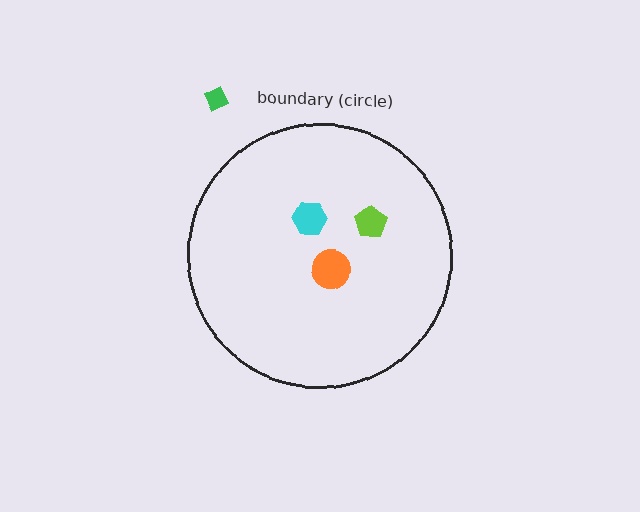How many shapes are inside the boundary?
3 inside, 1 outside.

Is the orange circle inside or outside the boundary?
Inside.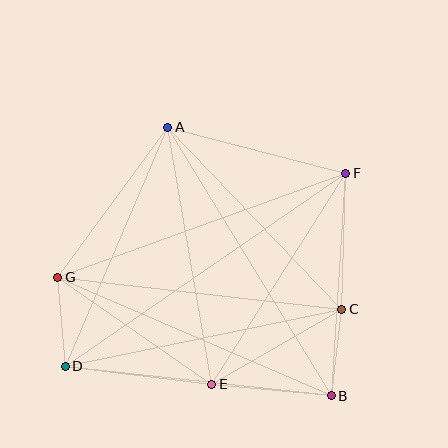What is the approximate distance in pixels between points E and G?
The distance between E and G is approximately 188 pixels.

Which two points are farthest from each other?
Points D and F are farthest from each other.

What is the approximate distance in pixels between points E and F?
The distance between E and F is approximately 250 pixels.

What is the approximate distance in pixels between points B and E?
The distance between B and E is approximately 120 pixels.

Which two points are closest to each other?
Points B and C are closest to each other.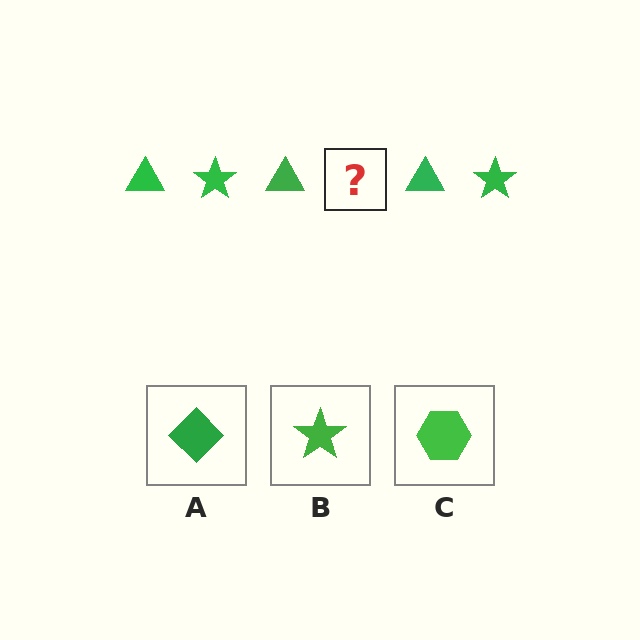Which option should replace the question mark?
Option B.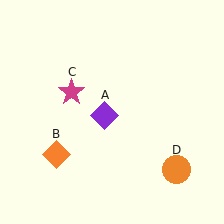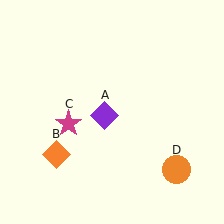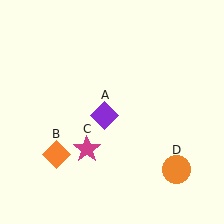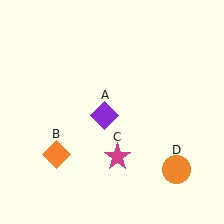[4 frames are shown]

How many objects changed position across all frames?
1 object changed position: magenta star (object C).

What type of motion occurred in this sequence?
The magenta star (object C) rotated counterclockwise around the center of the scene.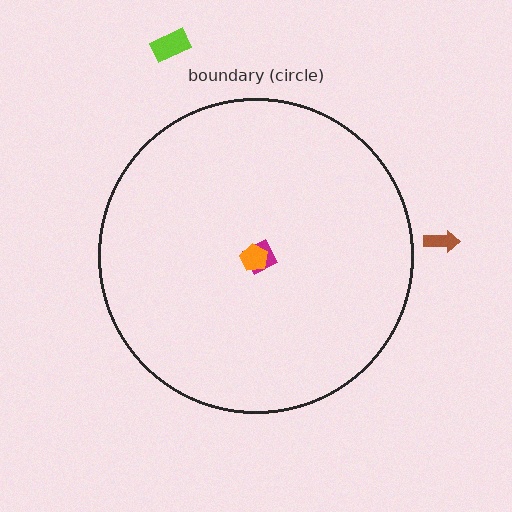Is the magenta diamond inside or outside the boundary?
Inside.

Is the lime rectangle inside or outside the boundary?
Outside.